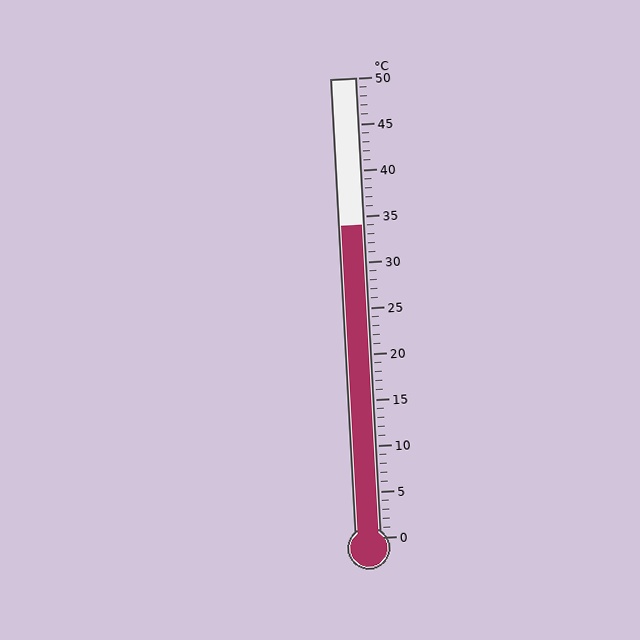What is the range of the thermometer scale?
The thermometer scale ranges from 0°C to 50°C.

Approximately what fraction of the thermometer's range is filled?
The thermometer is filled to approximately 70% of its range.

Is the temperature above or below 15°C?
The temperature is above 15°C.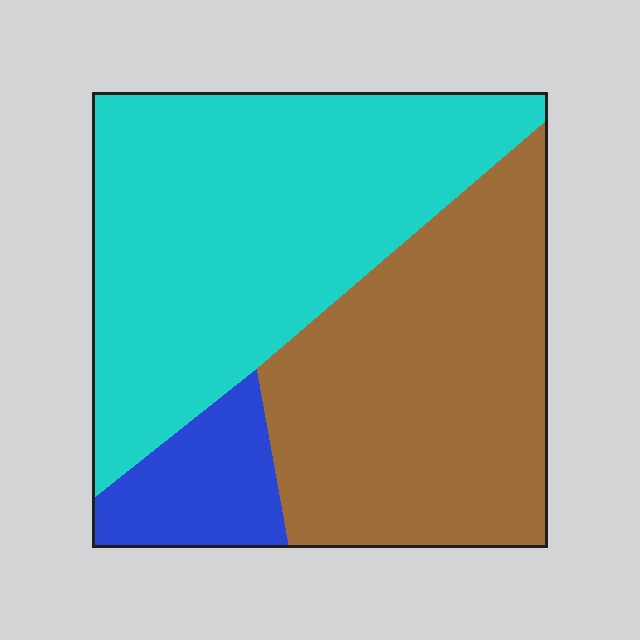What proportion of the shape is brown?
Brown takes up about two fifths (2/5) of the shape.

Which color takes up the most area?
Cyan, at roughly 50%.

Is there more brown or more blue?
Brown.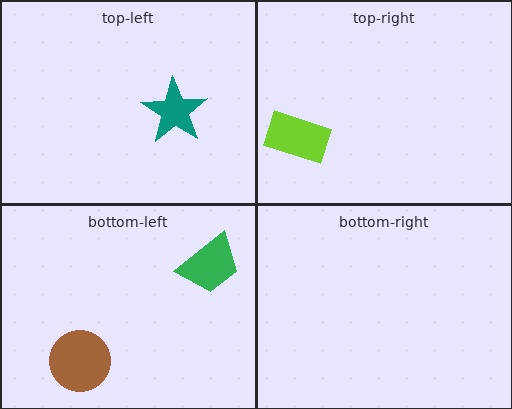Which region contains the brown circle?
The bottom-left region.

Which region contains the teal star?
The top-left region.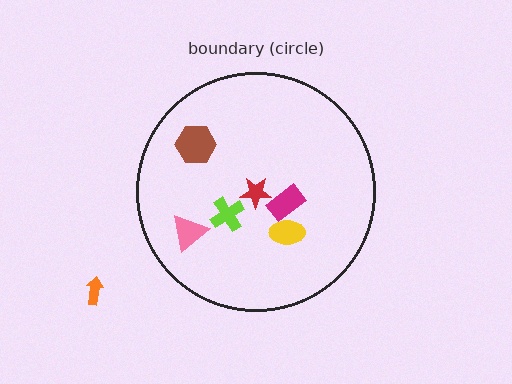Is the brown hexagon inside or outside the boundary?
Inside.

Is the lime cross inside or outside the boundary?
Inside.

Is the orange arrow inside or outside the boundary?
Outside.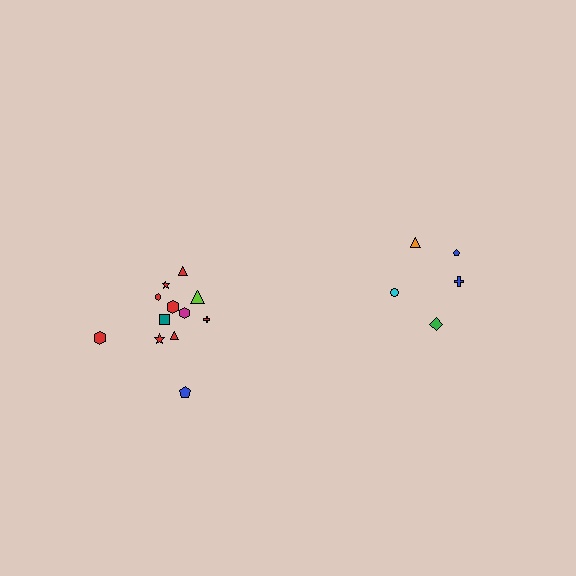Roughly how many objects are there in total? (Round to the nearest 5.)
Roughly 15 objects in total.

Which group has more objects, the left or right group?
The left group.